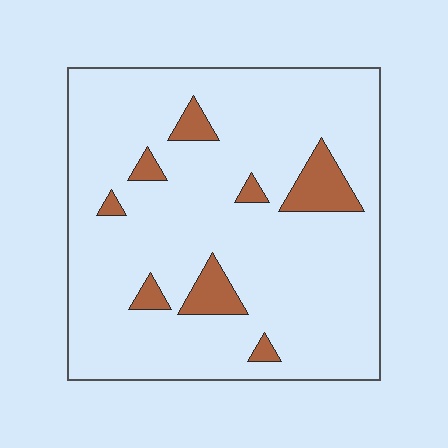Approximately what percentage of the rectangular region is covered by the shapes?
Approximately 10%.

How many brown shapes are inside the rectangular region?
8.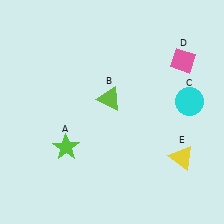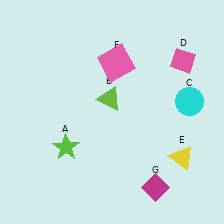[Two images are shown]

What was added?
A pink square (F), a magenta diamond (G) were added in Image 2.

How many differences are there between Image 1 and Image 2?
There are 2 differences between the two images.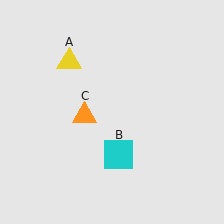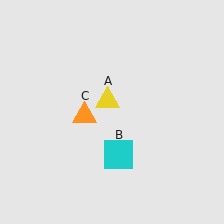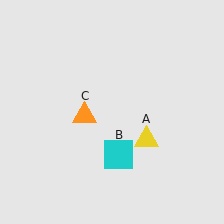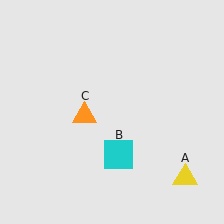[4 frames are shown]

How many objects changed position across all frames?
1 object changed position: yellow triangle (object A).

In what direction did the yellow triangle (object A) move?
The yellow triangle (object A) moved down and to the right.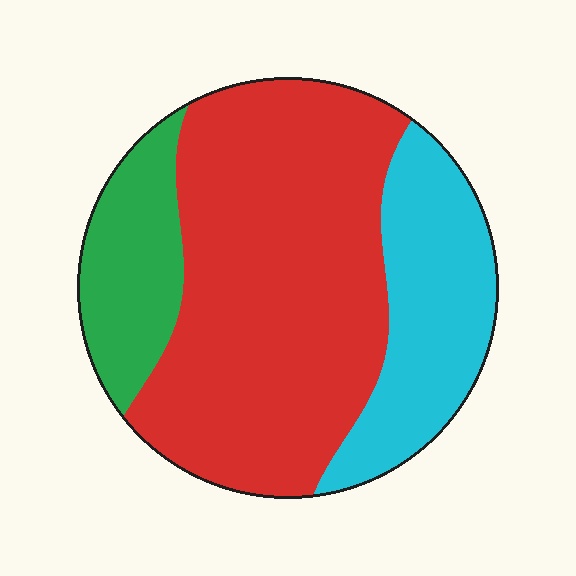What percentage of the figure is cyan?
Cyan covers around 25% of the figure.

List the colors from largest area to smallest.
From largest to smallest: red, cyan, green.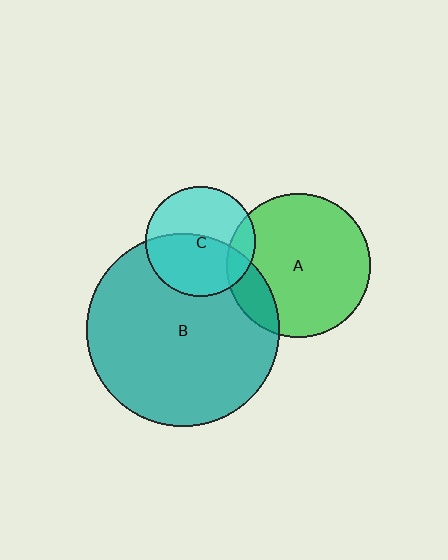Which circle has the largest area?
Circle B (teal).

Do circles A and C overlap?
Yes.